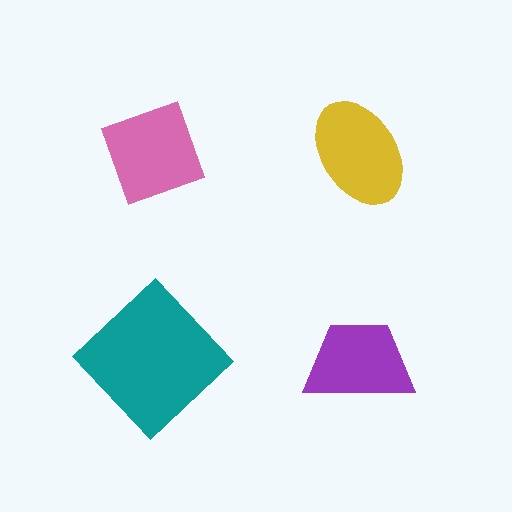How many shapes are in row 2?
2 shapes.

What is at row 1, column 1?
A pink diamond.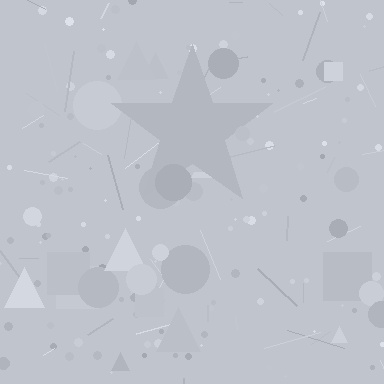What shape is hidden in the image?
A star is hidden in the image.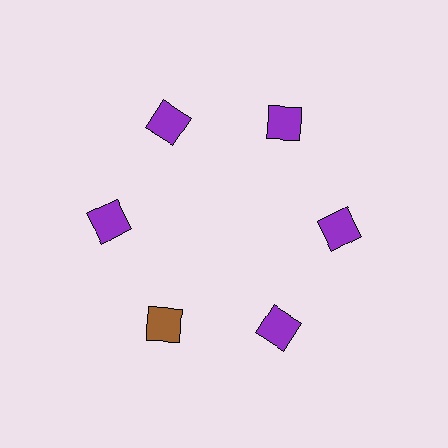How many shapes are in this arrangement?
There are 6 shapes arranged in a ring pattern.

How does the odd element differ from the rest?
It has a different color: brown instead of purple.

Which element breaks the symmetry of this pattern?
The brown diamond at roughly the 7 o'clock position breaks the symmetry. All other shapes are purple diamonds.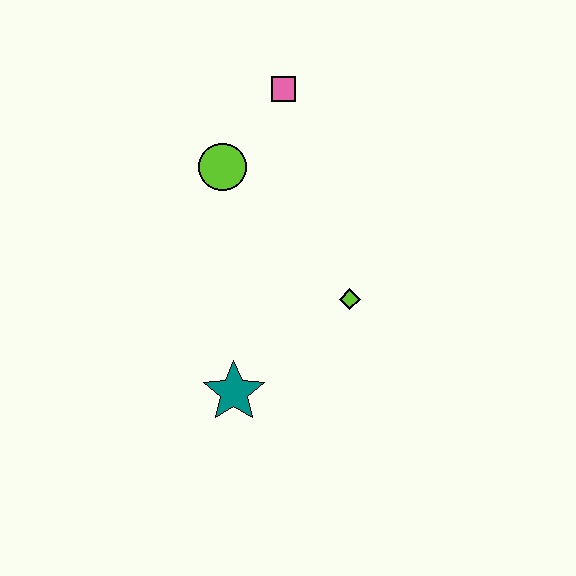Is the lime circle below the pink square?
Yes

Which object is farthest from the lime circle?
The teal star is farthest from the lime circle.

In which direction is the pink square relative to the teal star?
The pink square is above the teal star.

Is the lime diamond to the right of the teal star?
Yes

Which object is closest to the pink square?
The lime circle is closest to the pink square.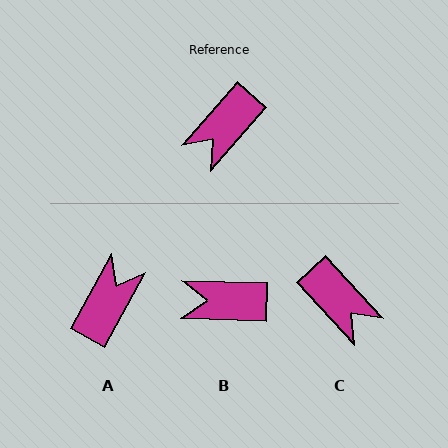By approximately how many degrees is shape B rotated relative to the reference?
Approximately 50 degrees clockwise.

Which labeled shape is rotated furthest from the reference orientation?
A, about 168 degrees away.